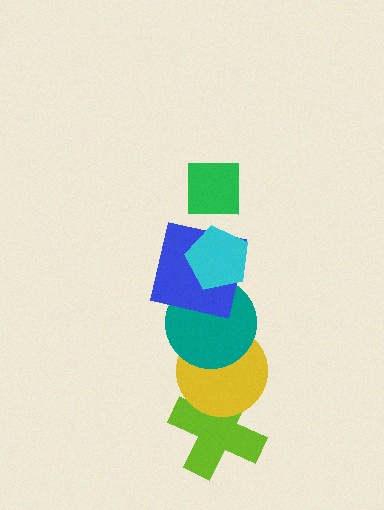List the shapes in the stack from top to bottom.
From top to bottom: the green square, the cyan pentagon, the blue square, the teal circle, the yellow circle, the lime cross.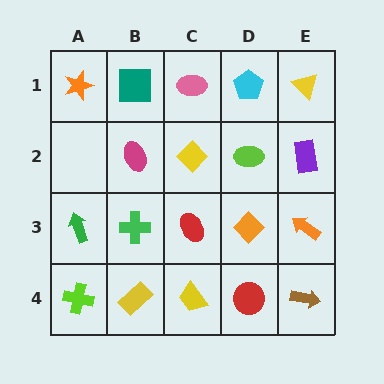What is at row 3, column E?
An orange arrow.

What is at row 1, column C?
A pink ellipse.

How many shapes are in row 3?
5 shapes.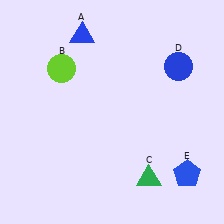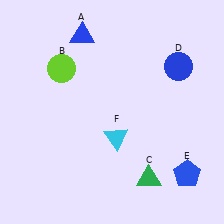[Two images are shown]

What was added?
A cyan triangle (F) was added in Image 2.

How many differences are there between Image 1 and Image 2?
There is 1 difference between the two images.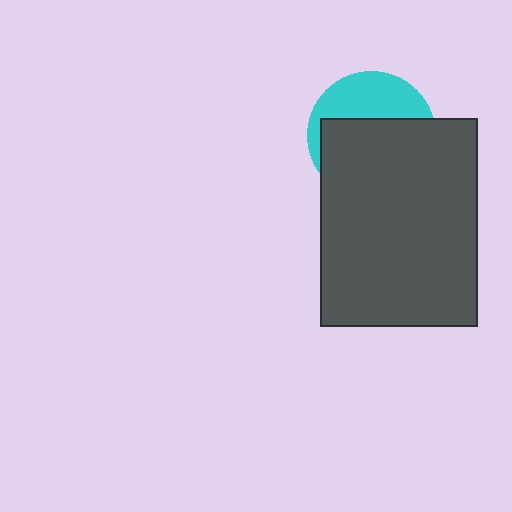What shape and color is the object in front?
The object in front is a dark gray rectangle.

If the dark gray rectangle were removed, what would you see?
You would see the complete cyan circle.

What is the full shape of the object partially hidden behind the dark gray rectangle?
The partially hidden object is a cyan circle.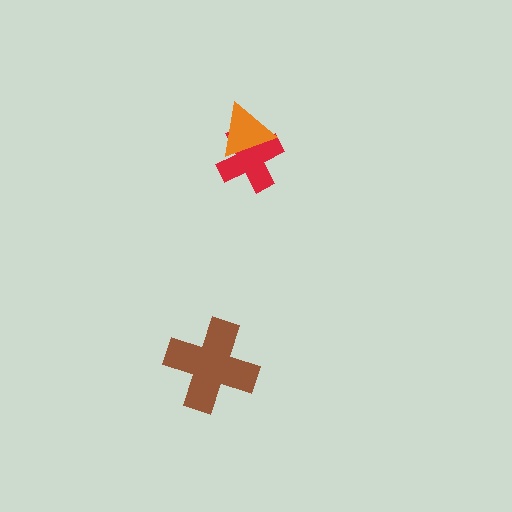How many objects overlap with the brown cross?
0 objects overlap with the brown cross.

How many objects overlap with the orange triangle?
1 object overlaps with the orange triangle.